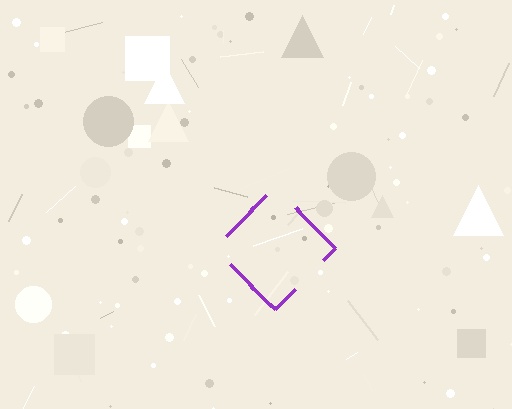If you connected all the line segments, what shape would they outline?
They would outline a diamond.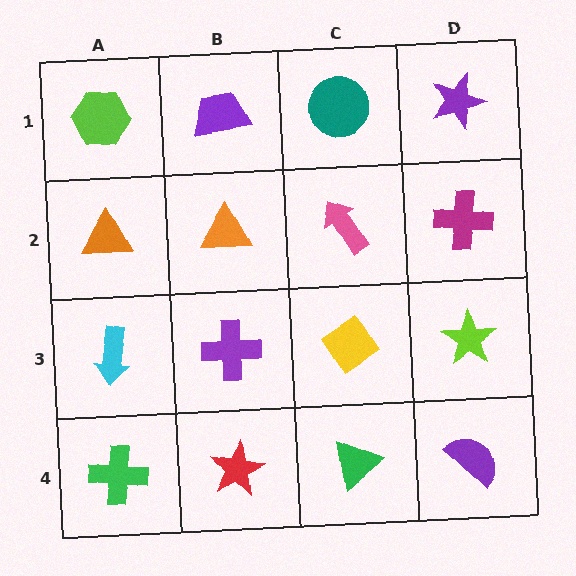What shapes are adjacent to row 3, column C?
A pink arrow (row 2, column C), a green triangle (row 4, column C), a purple cross (row 3, column B), a lime star (row 3, column D).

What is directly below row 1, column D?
A magenta cross.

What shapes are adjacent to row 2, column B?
A purple trapezoid (row 1, column B), a purple cross (row 3, column B), an orange triangle (row 2, column A), a pink arrow (row 2, column C).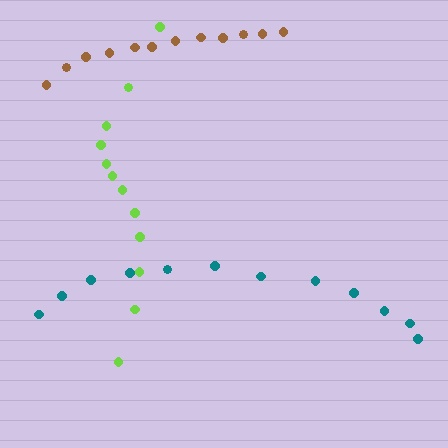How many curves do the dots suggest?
There are 3 distinct paths.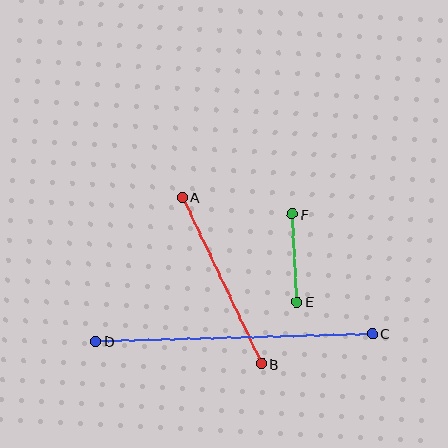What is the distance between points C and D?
The distance is approximately 276 pixels.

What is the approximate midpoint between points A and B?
The midpoint is at approximately (222, 281) pixels.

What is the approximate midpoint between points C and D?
The midpoint is at approximately (234, 337) pixels.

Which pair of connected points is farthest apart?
Points C and D are farthest apart.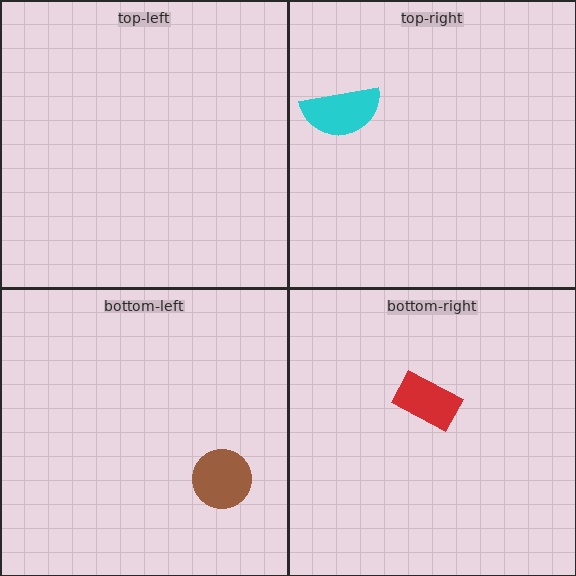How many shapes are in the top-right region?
1.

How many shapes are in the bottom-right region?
1.